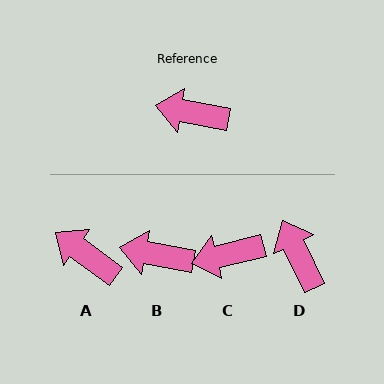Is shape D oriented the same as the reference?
No, it is off by about 55 degrees.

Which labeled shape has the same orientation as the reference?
B.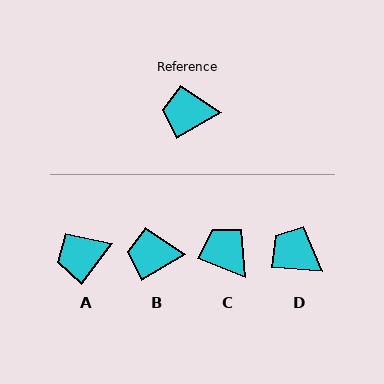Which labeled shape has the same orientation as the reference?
B.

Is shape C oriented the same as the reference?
No, it is off by about 52 degrees.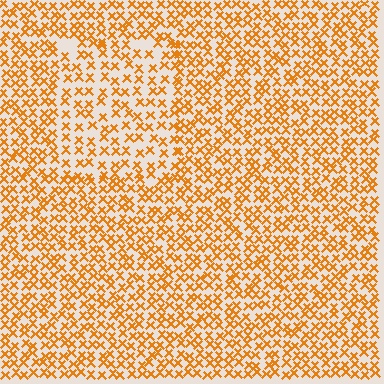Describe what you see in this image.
The image contains small orange elements arranged at two different densities. A rectangle-shaped region is visible where the elements are less densely packed than the surrounding area.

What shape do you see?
I see a rectangle.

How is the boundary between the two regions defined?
The boundary is defined by a change in element density (approximately 1.6x ratio). All elements are the same color, size, and shape.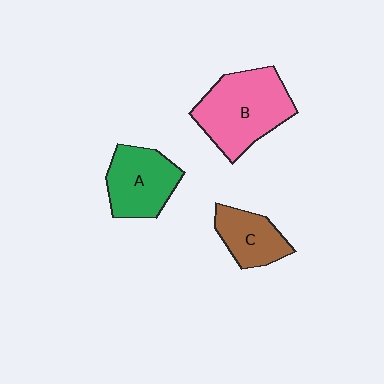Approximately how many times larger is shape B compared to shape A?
Approximately 1.4 times.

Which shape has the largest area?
Shape B (pink).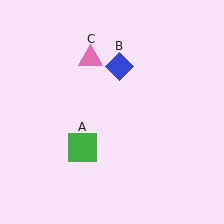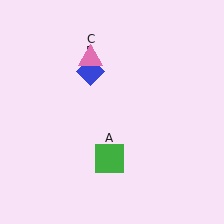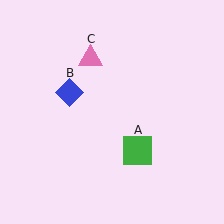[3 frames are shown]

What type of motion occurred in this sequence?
The green square (object A), blue diamond (object B) rotated counterclockwise around the center of the scene.